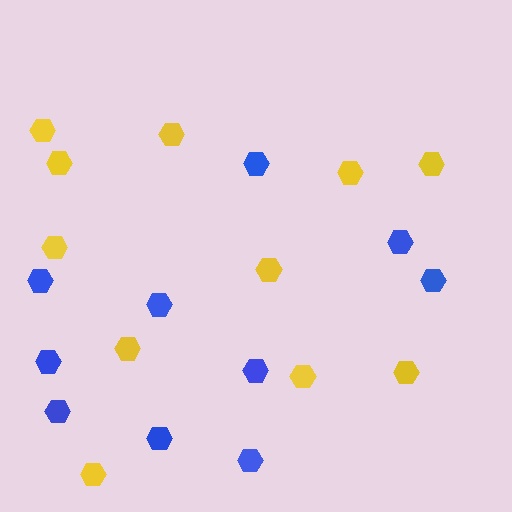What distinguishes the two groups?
There are 2 groups: one group of yellow hexagons (11) and one group of blue hexagons (10).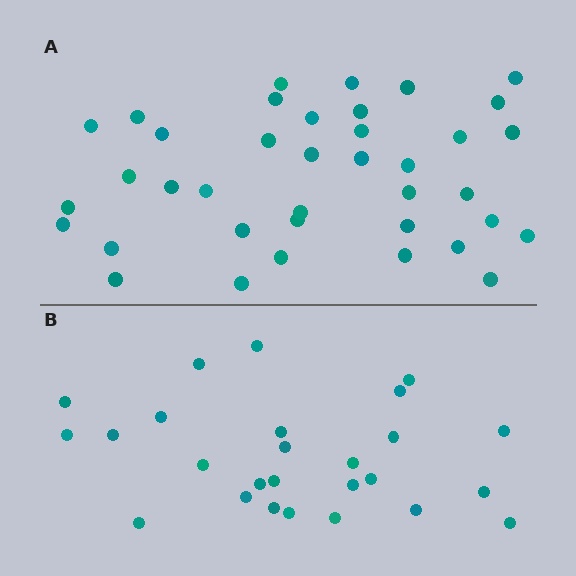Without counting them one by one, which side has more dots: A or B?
Region A (the top region) has more dots.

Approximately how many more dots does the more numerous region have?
Region A has roughly 12 or so more dots than region B.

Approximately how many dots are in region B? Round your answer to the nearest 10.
About 30 dots. (The exact count is 26, which rounds to 30.)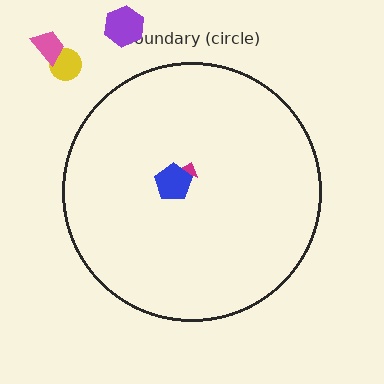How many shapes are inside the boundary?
2 inside, 3 outside.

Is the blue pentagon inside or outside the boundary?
Inside.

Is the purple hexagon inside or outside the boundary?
Outside.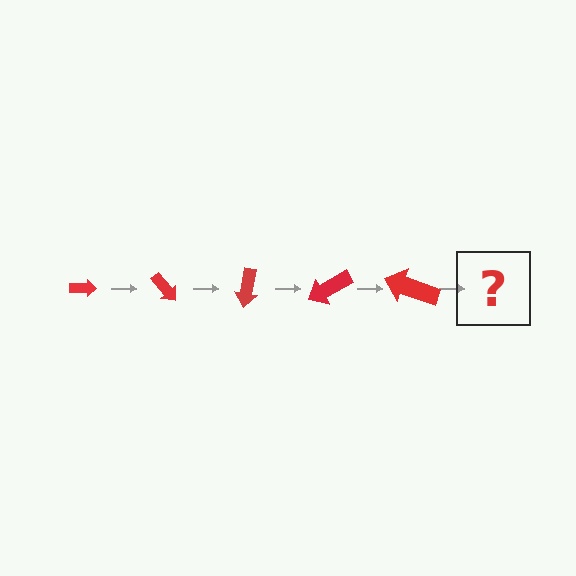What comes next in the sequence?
The next element should be an arrow, larger than the previous one and rotated 250 degrees from the start.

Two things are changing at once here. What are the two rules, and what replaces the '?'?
The two rules are that the arrow grows larger each step and it rotates 50 degrees each step. The '?' should be an arrow, larger than the previous one and rotated 250 degrees from the start.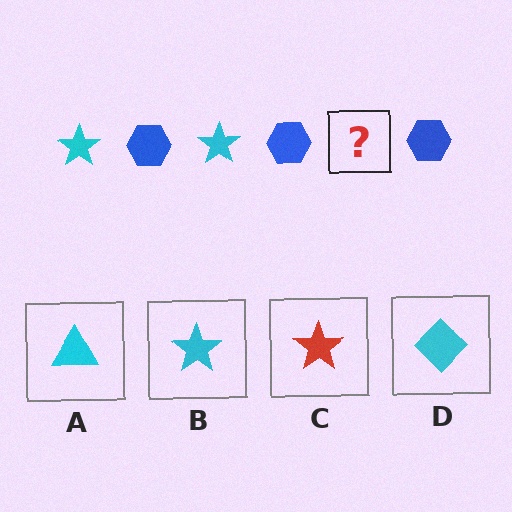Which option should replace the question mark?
Option B.